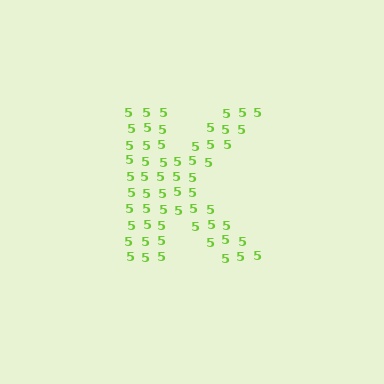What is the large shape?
The large shape is the letter K.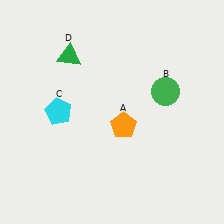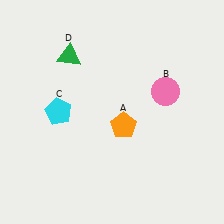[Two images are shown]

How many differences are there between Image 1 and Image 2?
There is 1 difference between the two images.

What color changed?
The circle (B) changed from green in Image 1 to pink in Image 2.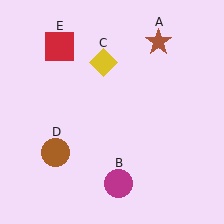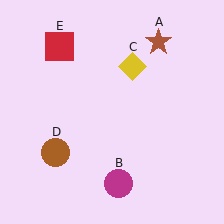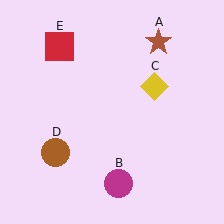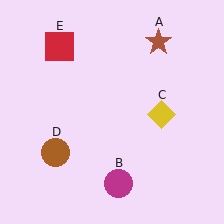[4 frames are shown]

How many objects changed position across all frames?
1 object changed position: yellow diamond (object C).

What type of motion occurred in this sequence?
The yellow diamond (object C) rotated clockwise around the center of the scene.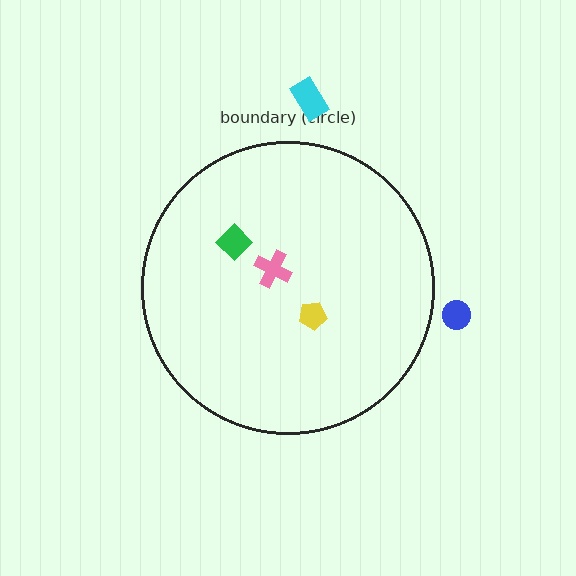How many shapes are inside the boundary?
3 inside, 2 outside.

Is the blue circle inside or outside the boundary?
Outside.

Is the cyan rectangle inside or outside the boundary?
Outside.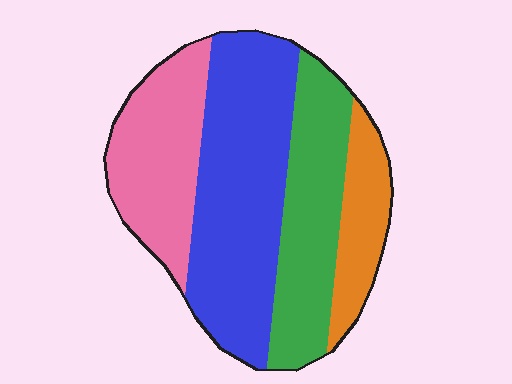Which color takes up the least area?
Orange, at roughly 15%.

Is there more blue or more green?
Blue.